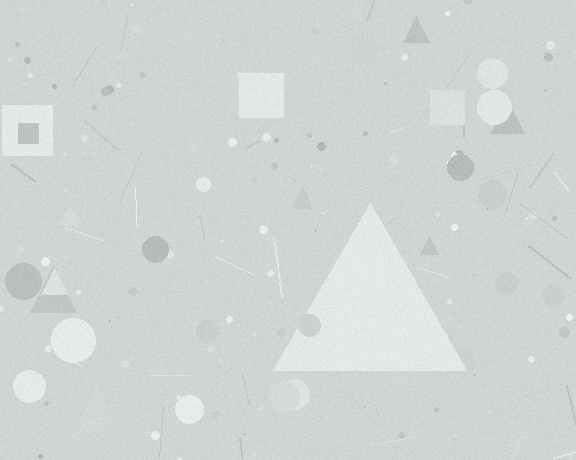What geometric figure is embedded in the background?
A triangle is embedded in the background.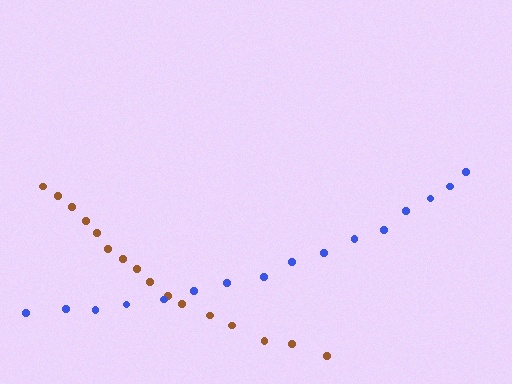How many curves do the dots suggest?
There are 2 distinct paths.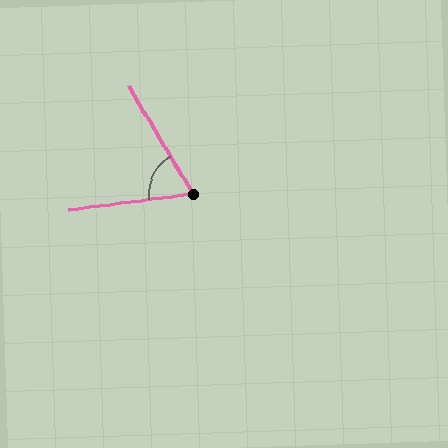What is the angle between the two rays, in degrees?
Approximately 67 degrees.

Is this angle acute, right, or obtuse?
It is acute.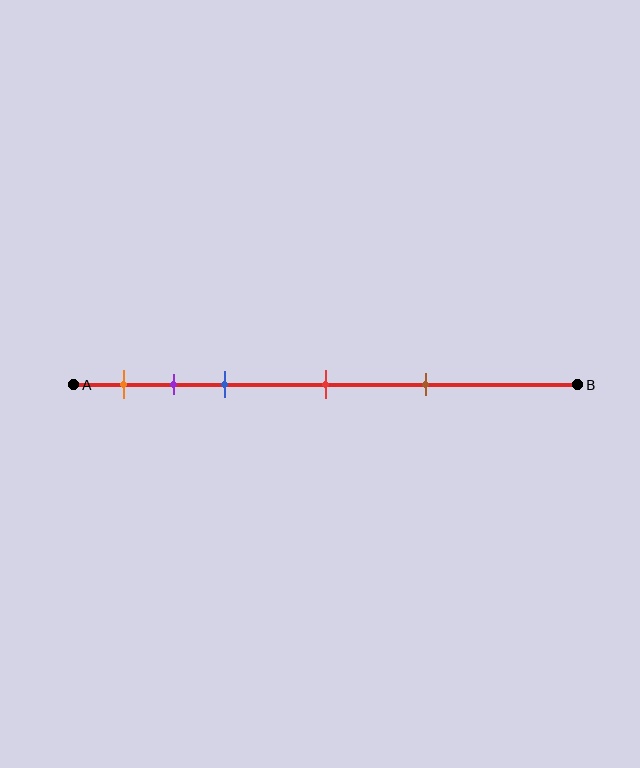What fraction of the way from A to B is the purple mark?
The purple mark is approximately 20% (0.2) of the way from A to B.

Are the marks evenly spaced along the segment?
No, the marks are not evenly spaced.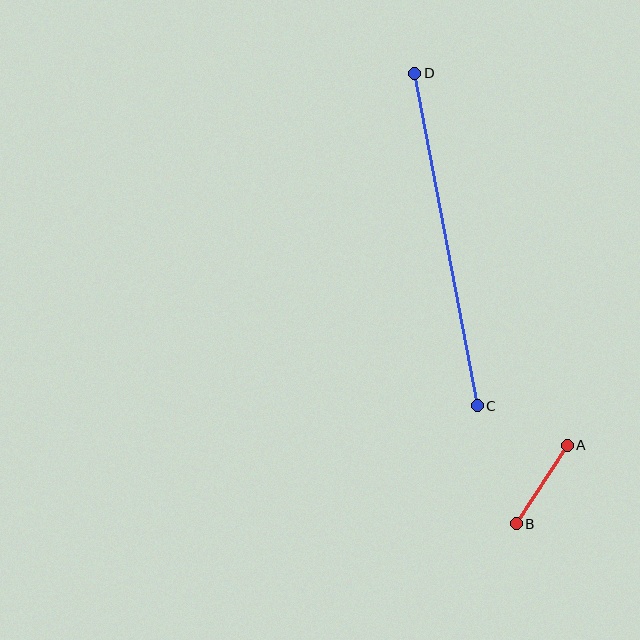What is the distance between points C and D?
The distance is approximately 338 pixels.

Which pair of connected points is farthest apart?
Points C and D are farthest apart.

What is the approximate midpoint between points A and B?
The midpoint is at approximately (542, 485) pixels.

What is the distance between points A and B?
The distance is approximately 94 pixels.